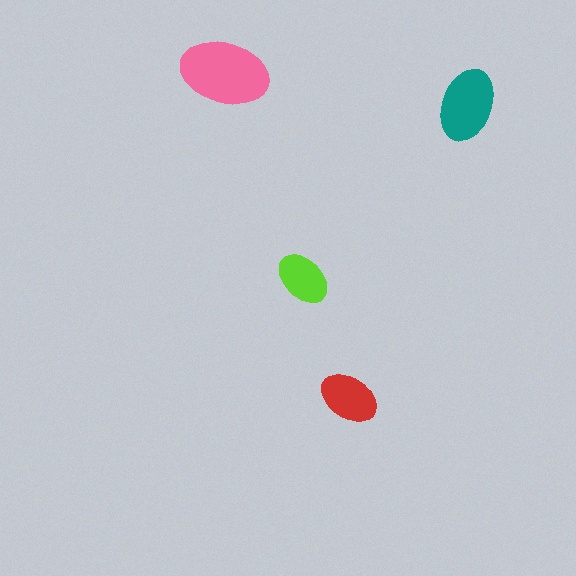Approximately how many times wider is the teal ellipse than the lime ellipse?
About 1.5 times wider.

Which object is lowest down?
The red ellipse is bottommost.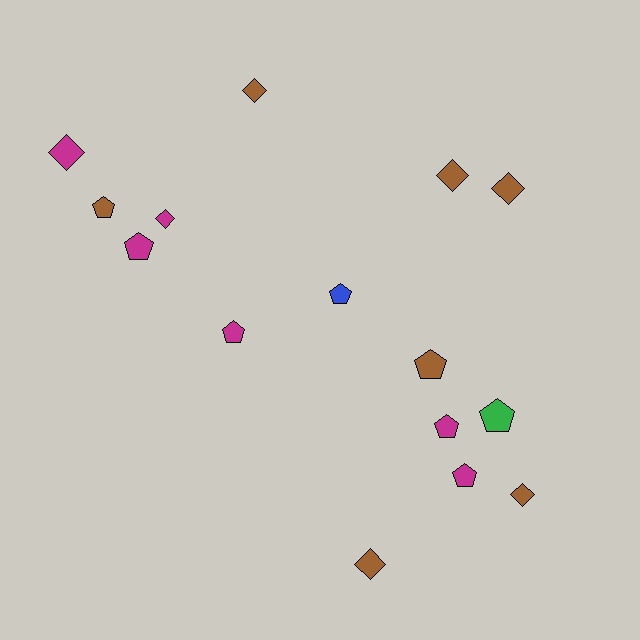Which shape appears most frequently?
Pentagon, with 8 objects.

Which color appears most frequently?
Brown, with 7 objects.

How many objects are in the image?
There are 15 objects.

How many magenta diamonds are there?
There are 2 magenta diamonds.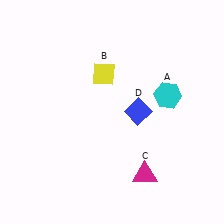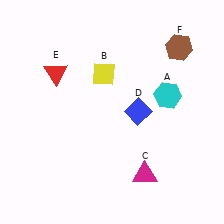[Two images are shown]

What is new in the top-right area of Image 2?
A brown hexagon (F) was added in the top-right area of Image 2.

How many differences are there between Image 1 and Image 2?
There are 2 differences between the two images.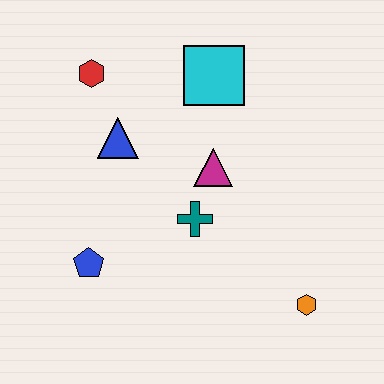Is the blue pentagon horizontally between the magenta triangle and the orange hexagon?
No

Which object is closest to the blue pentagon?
The teal cross is closest to the blue pentagon.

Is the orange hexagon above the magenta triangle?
No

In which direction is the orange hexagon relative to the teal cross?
The orange hexagon is to the right of the teal cross.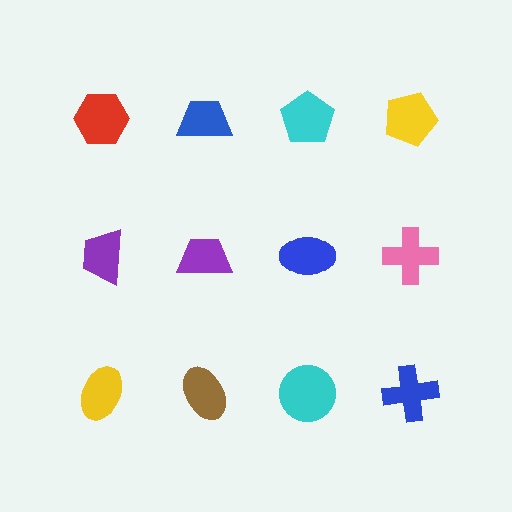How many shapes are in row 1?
4 shapes.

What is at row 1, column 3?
A cyan pentagon.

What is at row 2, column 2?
A purple trapezoid.